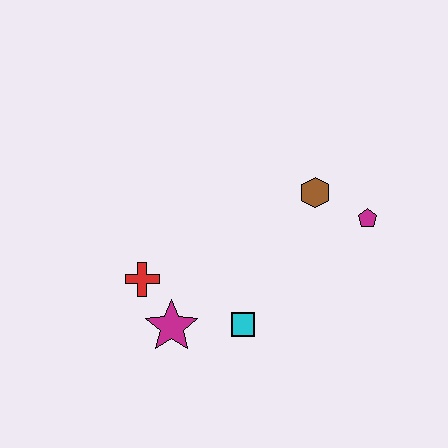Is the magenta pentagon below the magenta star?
No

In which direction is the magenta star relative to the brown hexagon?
The magenta star is to the left of the brown hexagon.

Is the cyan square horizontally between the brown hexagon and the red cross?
Yes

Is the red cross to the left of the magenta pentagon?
Yes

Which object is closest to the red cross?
The magenta star is closest to the red cross.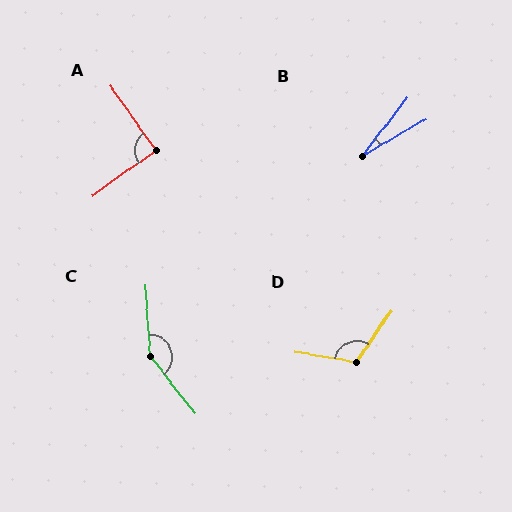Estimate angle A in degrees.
Approximately 91 degrees.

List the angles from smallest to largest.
B (21°), A (91°), D (115°), C (145°).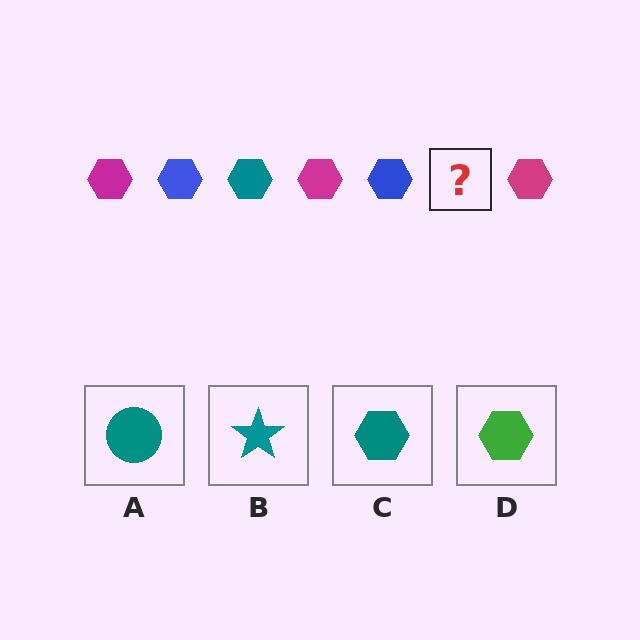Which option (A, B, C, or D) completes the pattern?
C.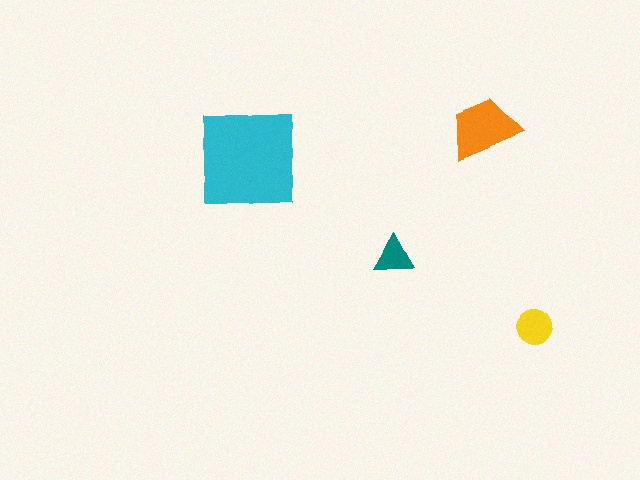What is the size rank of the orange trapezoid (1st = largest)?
2nd.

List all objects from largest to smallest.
The cyan square, the orange trapezoid, the yellow circle, the teal triangle.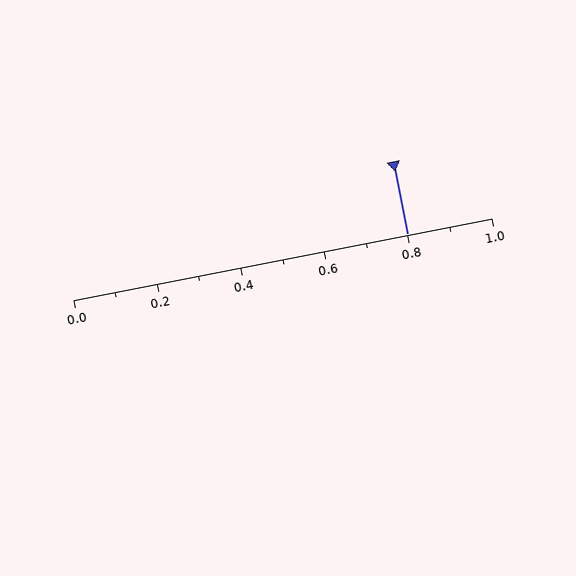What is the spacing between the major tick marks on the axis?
The major ticks are spaced 0.2 apart.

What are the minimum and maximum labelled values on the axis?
The axis runs from 0.0 to 1.0.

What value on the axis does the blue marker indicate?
The marker indicates approximately 0.8.